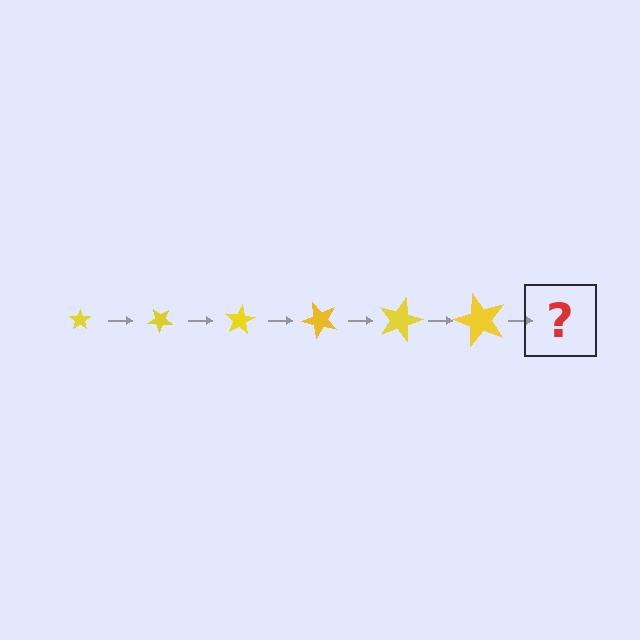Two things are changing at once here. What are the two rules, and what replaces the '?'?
The two rules are that the star grows larger each step and it rotates 40 degrees each step. The '?' should be a star, larger than the previous one and rotated 240 degrees from the start.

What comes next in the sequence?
The next element should be a star, larger than the previous one and rotated 240 degrees from the start.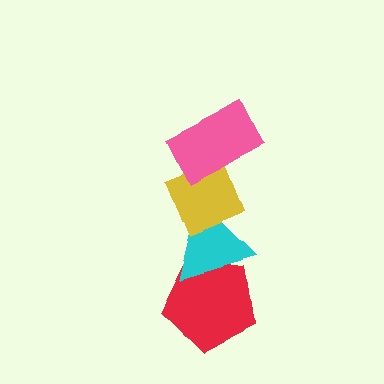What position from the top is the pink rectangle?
The pink rectangle is 1st from the top.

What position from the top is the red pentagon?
The red pentagon is 4th from the top.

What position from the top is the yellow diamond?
The yellow diamond is 2nd from the top.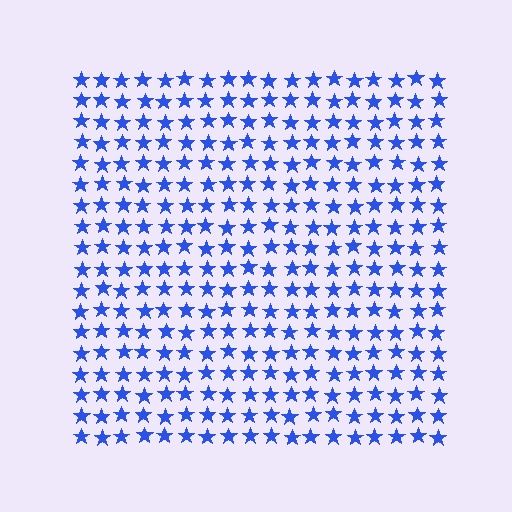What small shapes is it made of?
It is made of small stars.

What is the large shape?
The large shape is a square.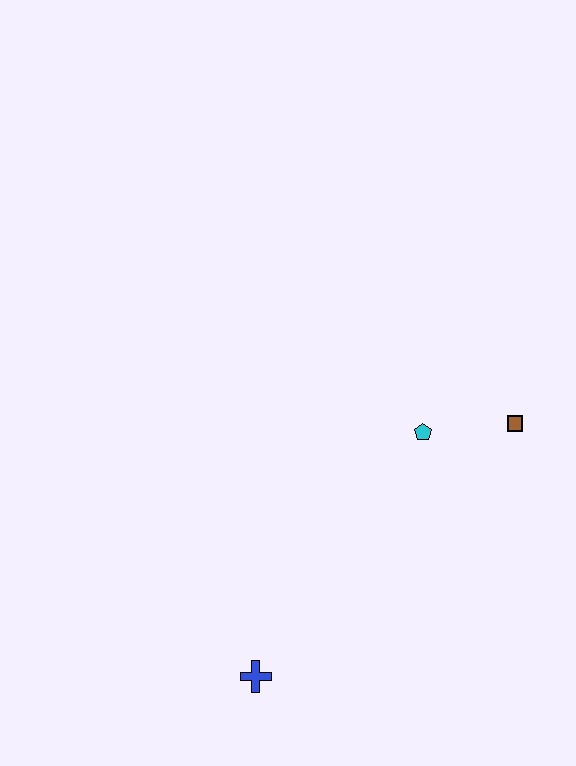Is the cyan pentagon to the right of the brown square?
No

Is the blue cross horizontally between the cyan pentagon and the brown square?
No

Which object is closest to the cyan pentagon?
The brown square is closest to the cyan pentagon.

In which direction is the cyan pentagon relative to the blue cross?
The cyan pentagon is above the blue cross.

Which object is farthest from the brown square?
The blue cross is farthest from the brown square.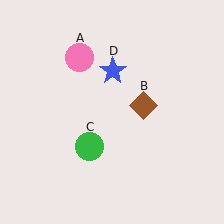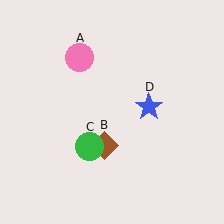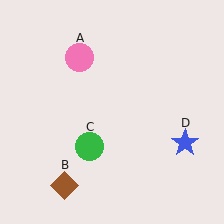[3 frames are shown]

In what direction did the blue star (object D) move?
The blue star (object D) moved down and to the right.